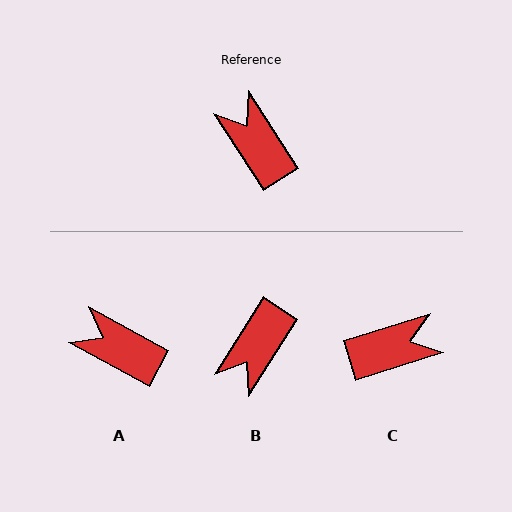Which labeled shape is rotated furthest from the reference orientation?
B, about 115 degrees away.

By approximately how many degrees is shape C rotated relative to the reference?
Approximately 105 degrees clockwise.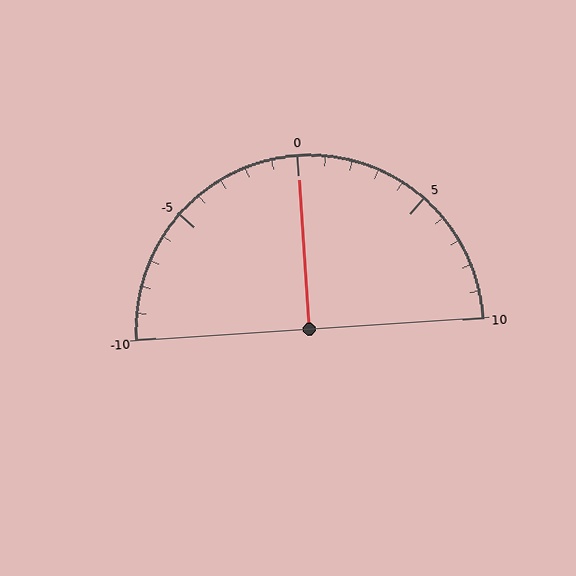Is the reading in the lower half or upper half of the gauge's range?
The reading is in the upper half of the range (-10 to 10).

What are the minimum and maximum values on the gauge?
The gauge ranges from -10 to 10.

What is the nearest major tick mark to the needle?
The nearest major tick mark is 0.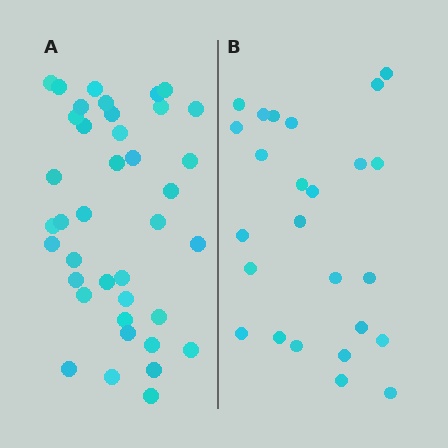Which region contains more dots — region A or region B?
Region A (the left region) has more dots.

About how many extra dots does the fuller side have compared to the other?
Region A has approximately 15 more dots than region B.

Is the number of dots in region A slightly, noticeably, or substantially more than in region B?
Region A has substantially more. The ratio is roughly 1.6 to 1.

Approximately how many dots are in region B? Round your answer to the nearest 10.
About 20 dots. (The exact count is 25, which rounds to 20.)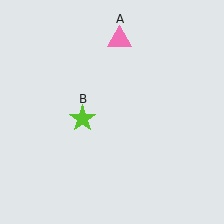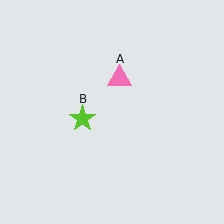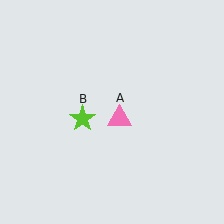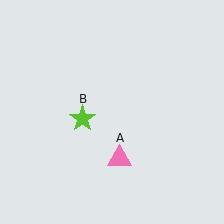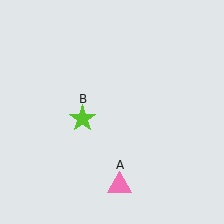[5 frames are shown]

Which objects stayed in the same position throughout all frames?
Lime star (object B) remained stationary.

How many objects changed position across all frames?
1 object changed position: pink triangle (object A).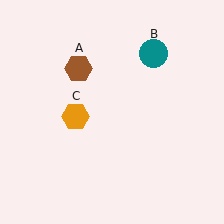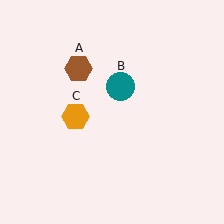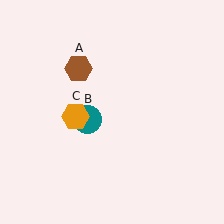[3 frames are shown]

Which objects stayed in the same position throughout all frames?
Brown hexagon (object A) and orange hexagon (object C) remained stationary.